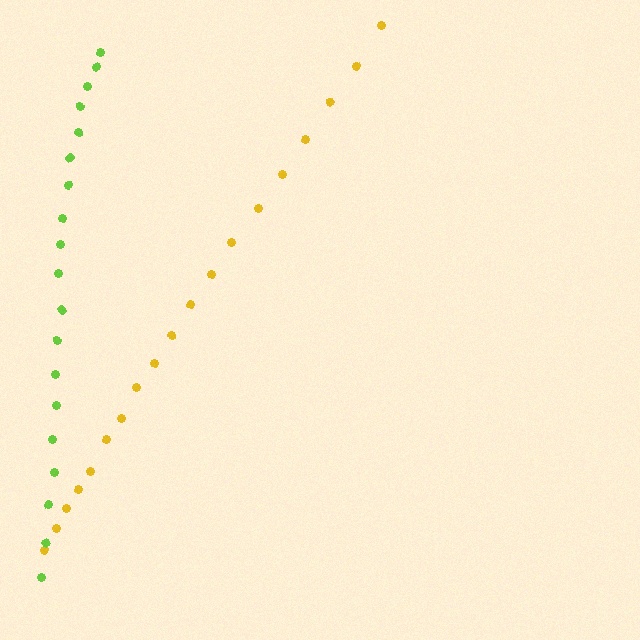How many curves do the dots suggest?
There are 2 distinct paths.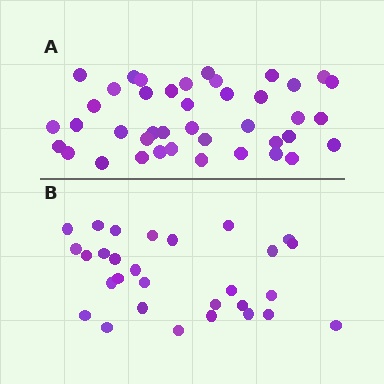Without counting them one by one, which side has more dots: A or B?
Region A (the top region) has more dots.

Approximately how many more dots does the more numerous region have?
Region A has roughly 12 or so more dots than region B.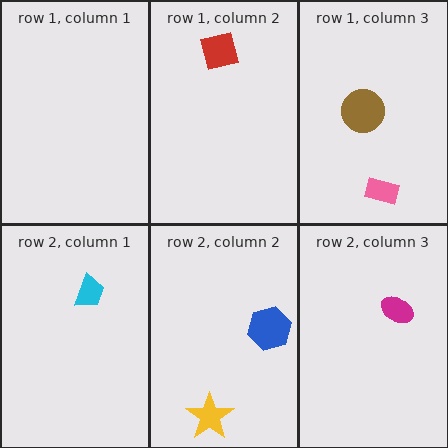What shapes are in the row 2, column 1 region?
The cyan trapezoid.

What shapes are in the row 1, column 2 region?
The red square.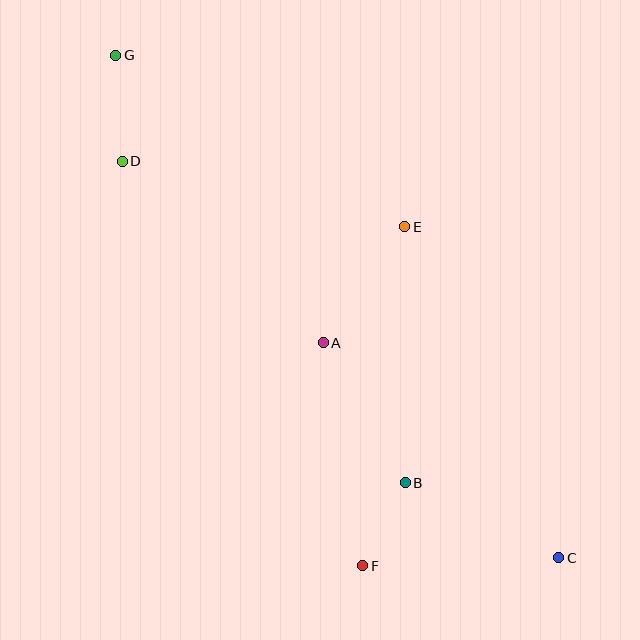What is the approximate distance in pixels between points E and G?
The distance between E and G is approximately 336 pixels.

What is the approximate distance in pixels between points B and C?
The distance between B and C is approximately 171 pixels.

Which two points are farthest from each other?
Points C and G are farthest from each other.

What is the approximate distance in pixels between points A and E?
The distance between A and E is approximately 142 pixels.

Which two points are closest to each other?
Points B and F are closest to each other.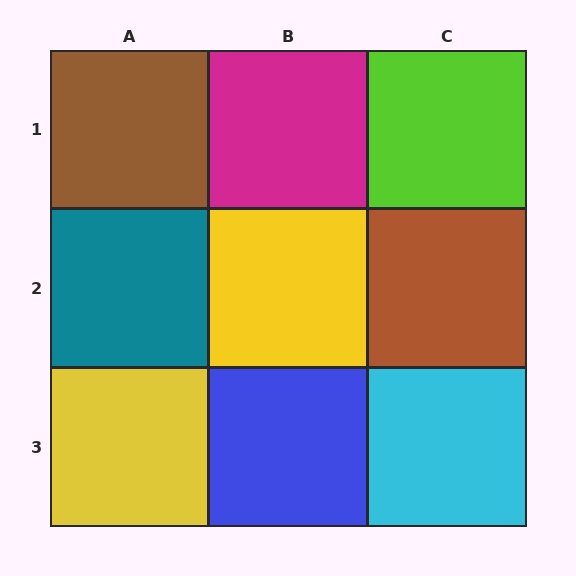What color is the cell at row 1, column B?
Magenta.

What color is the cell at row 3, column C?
Cyan.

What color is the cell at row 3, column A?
Yellow.